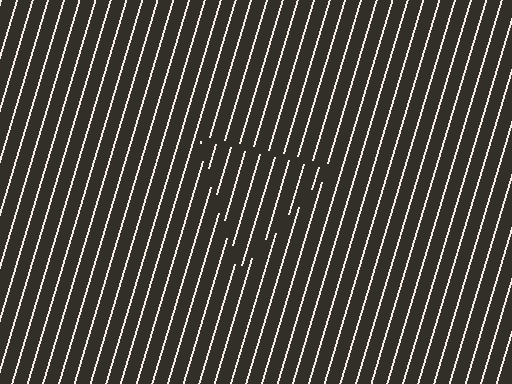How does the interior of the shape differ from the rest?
The interior of the shape contains the same grating, shifted by half a period — the contour is defined by the phase discontinuity where line-ends from the inner and outer gratings abut.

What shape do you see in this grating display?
An illusory triangle. The interior of the shape contains the same grating, shifted by half a period — the contour is defined by the phase discontinuity where line-ends from the inner and outer gratings abut.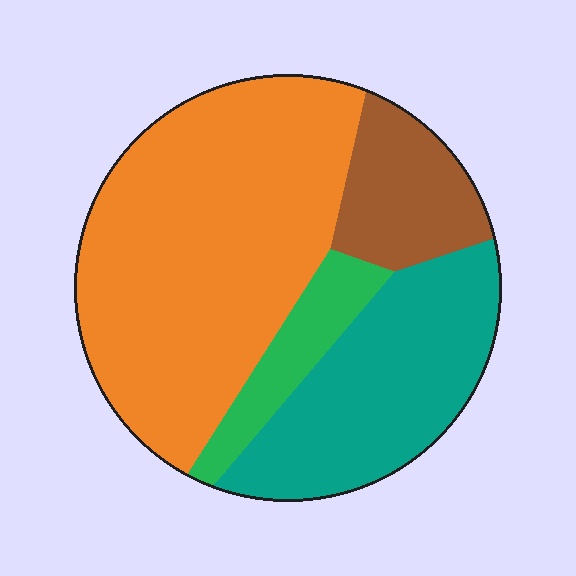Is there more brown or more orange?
Orange.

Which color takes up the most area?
Orange, at roughly 50%.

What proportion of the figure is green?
Green covers about 10% of the figure.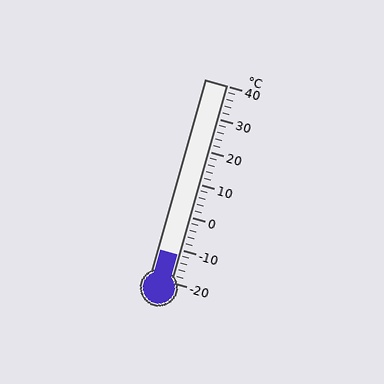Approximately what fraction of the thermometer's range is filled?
The thermometer is filled to approximately 15% of its range.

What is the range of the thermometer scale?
The thermometer scale ranges from -20°C to 40°C.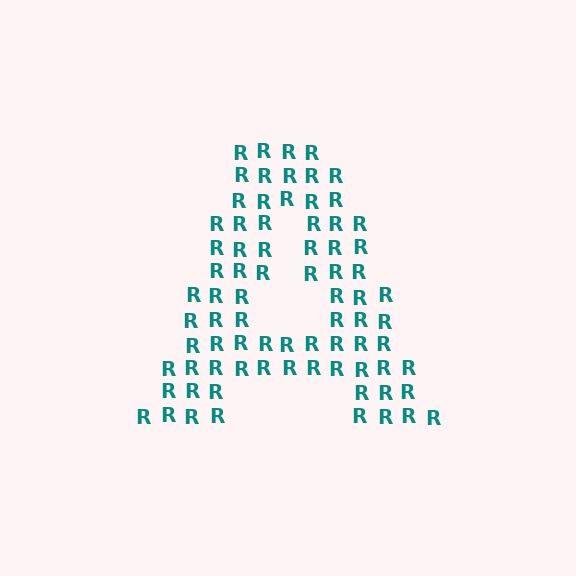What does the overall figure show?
The overall figure shows the letter A.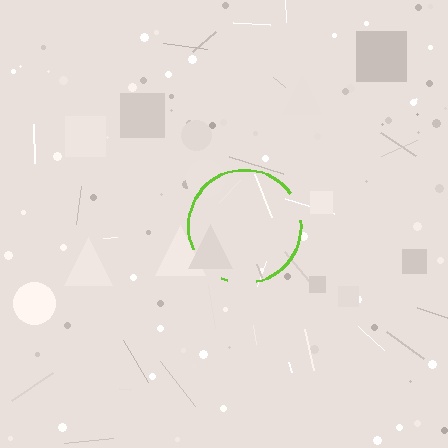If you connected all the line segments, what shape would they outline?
They would outline a circle.